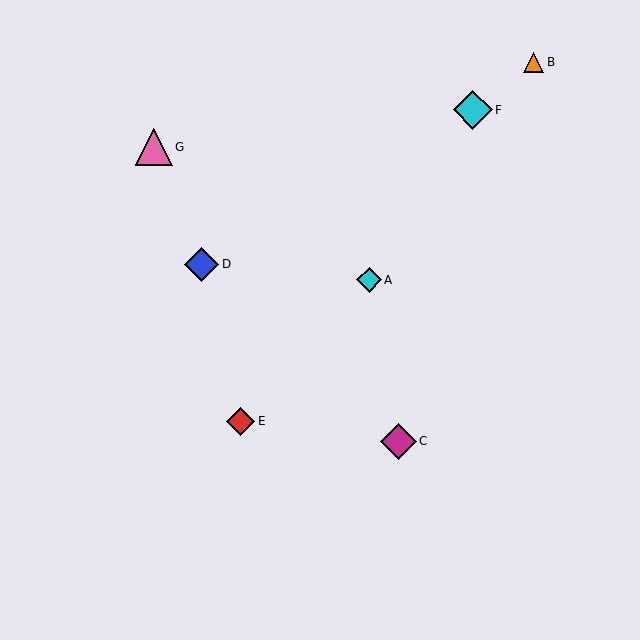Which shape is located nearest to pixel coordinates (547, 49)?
The orange triangle (labeled B) at (534, 62) is nearest to that location.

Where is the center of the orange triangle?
The center of the orange triangle is at (534, 62).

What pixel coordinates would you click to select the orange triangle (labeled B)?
Click at (534, 62) to select the orange triangle B.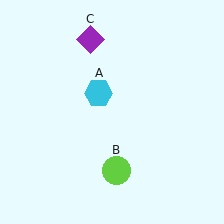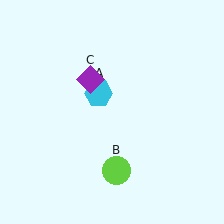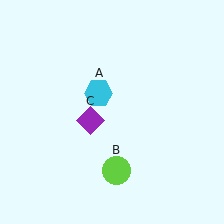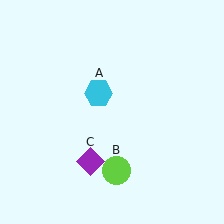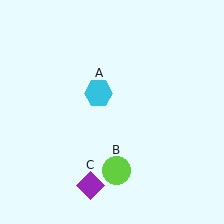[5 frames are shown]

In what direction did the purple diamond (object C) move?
The purple diamond (object C) moved down.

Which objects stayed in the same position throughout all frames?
Cyan hexagon (object A) and lime circle (object B) remained stationary.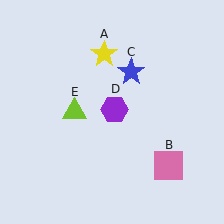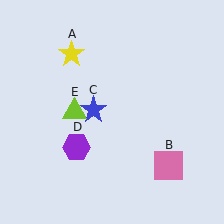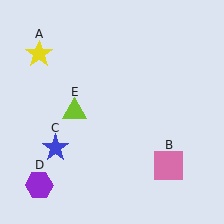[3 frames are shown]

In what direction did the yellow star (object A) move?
The yellow star (object A) moved left.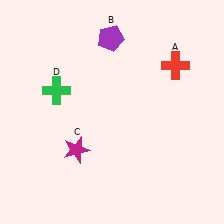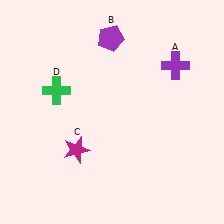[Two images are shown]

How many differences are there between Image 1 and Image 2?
There is 1 difference between the two images.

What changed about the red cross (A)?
In Image 1, A is red. In Image 2, it changed to purple.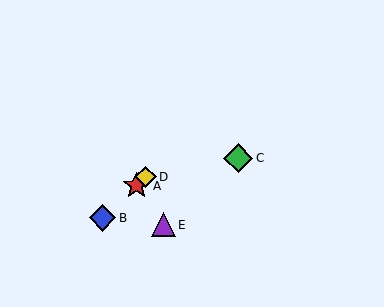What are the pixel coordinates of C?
Object C is at (238, 158).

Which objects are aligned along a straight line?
Objects A, B, D are aligned along a straight line.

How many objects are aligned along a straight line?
3 objects (A, B, D) are aligned along a straight line.